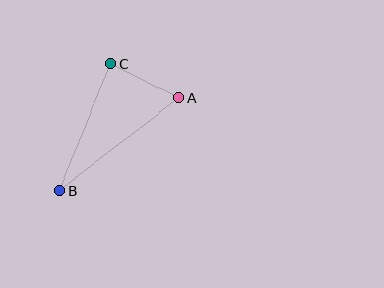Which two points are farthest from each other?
Points A and B are farthest from each other.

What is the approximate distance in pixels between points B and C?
The distance between B and C is approximately 137 pixels.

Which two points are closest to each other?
Points A and C are closest to each other.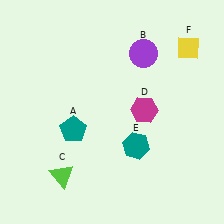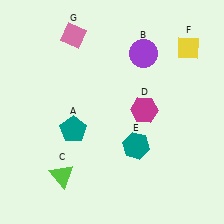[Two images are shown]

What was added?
A pink diamond (G) was added in Image 2.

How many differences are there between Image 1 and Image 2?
There is 1 difference between the two images.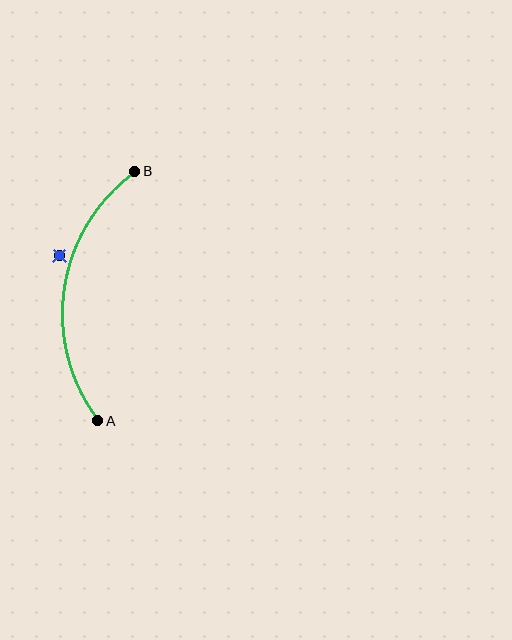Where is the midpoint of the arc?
The arc midpoint is the point on the curve farthest from the straight line joining A and B. It sits to the left of that line.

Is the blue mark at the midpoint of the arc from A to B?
No — the blue mark does not lie on the arc at all. It sits slightly outside the curve.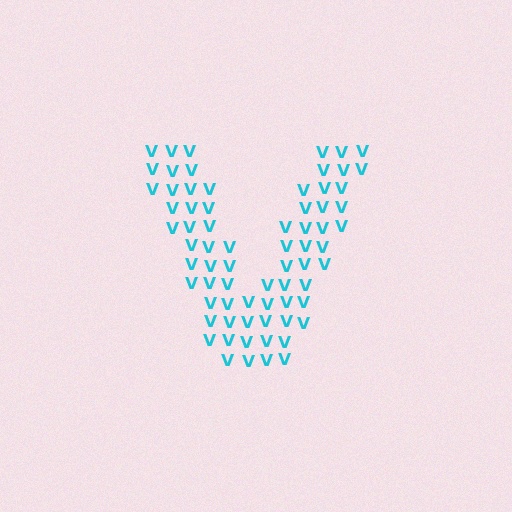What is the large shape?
The large shape is the letter V.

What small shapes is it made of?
It is made of small letter V's.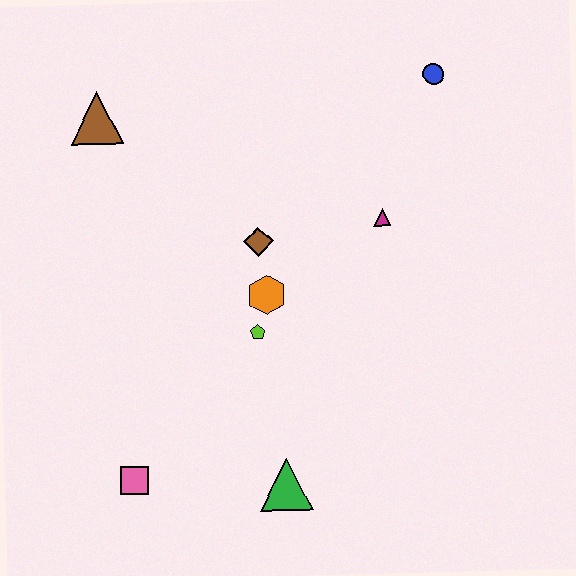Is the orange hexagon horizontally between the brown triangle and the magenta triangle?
Yes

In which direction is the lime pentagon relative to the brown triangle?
The lime pentagon is below the brown triangle.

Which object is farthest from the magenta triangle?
The pink square is farthest from the magenta triangle.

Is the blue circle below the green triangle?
No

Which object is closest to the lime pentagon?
The orange hexagon is closest to the lime pentagon.